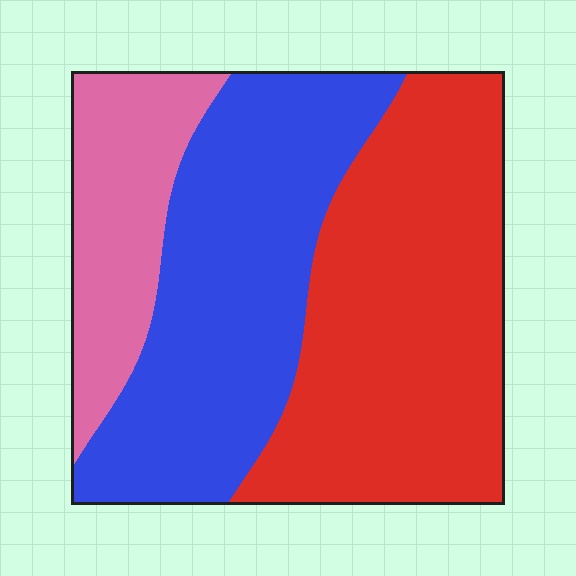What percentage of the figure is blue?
Blue takes up between a third and a half of the figure.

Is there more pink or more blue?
Blue.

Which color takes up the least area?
Pink, at roughly 20%.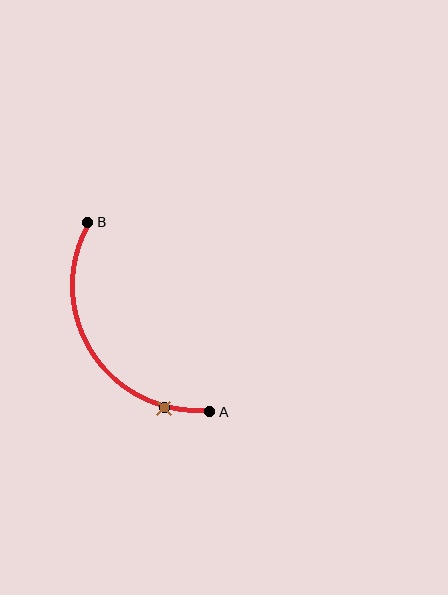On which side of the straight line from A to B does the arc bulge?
The arc bulges to the left of the straight line connecting A and B.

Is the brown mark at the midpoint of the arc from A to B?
No. The brown mark lies on the arc but is closer to endpoint A. The arc midpoint would be at the point on the curve equidistant along the arc from both A and B.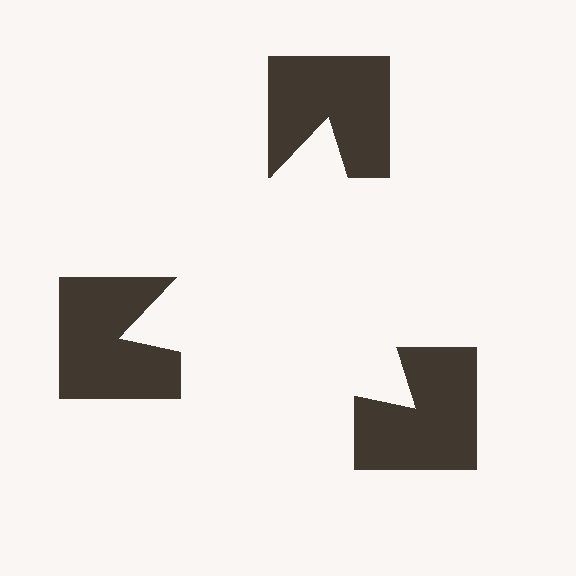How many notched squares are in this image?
There are 3 — one at each vertex of the illusory triangle.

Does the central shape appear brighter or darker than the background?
It typically appears slightly brighter than the background, even though no actual brightness change is drawn.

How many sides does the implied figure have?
3 sides.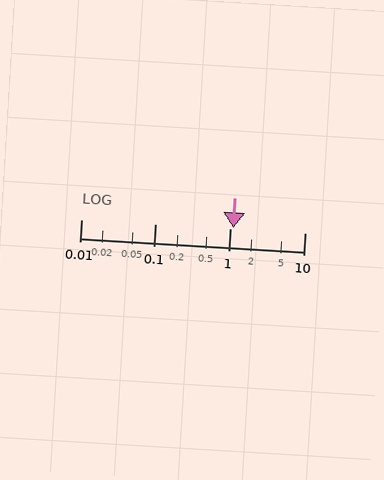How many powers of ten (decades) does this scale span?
The scale spans 3 decades, from 0.01 to 10.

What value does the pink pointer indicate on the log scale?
The pointer indicates approximately 1.1.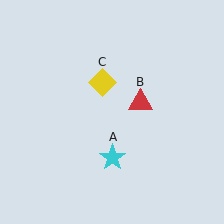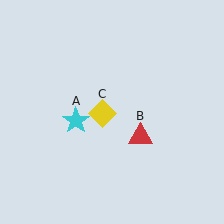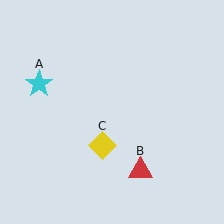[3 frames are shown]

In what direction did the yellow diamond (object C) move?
The yellow diamond (object C) moved down.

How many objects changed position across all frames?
3 objects changed position: cyan star (object A), red triangle (object B), yellow diamond (object C).